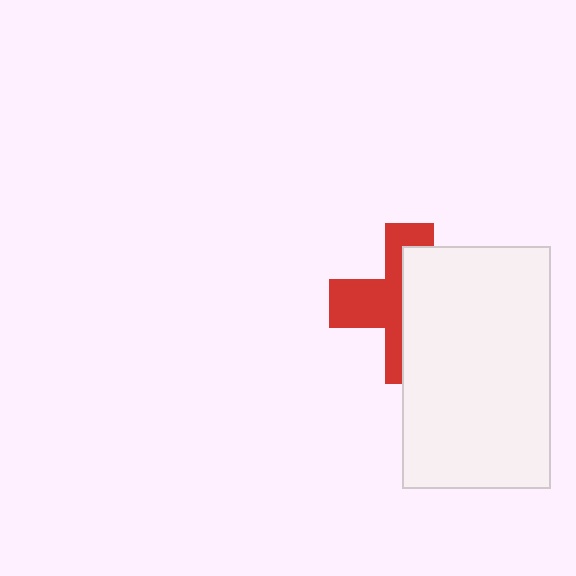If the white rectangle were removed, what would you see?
You would see the complete red cross.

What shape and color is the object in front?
The object in front is a white rectangle.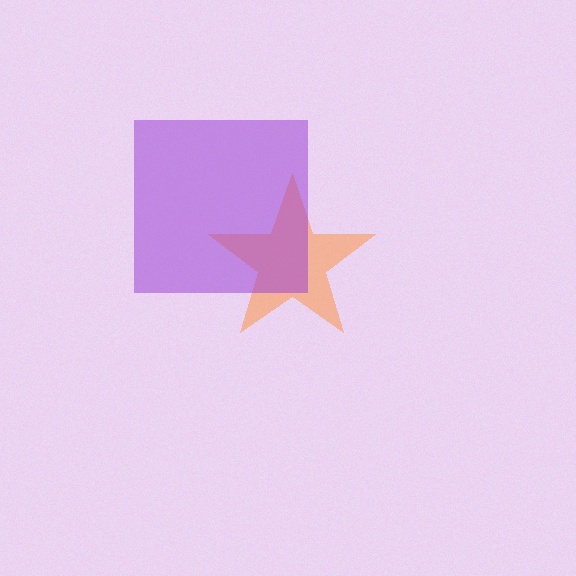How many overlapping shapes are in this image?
There are 2 overlapping shapes in the image.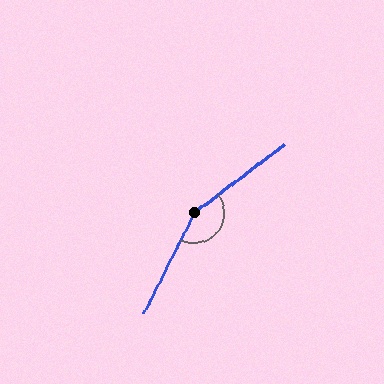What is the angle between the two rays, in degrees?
Approximately 154 degrees.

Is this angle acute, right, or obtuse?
It is obtuse.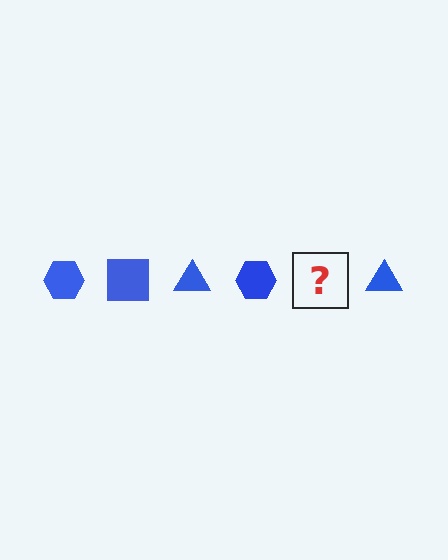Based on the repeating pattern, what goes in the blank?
The blank should be a blue square.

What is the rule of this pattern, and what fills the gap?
The rule is that the pattern cycles through hexagon, square, triangle shapes in blue. The gap should be filled with a blue square.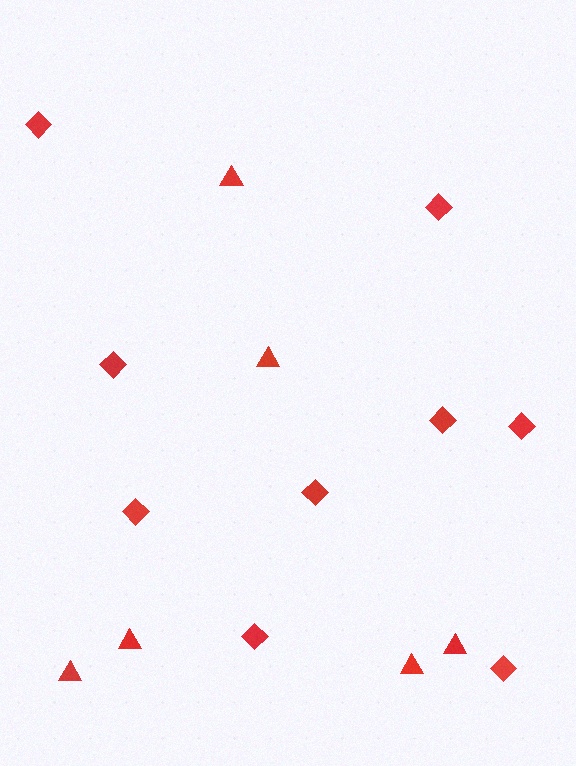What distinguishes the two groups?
There are 2 groups: one group of diamonds (9) and one group of triangles (6).